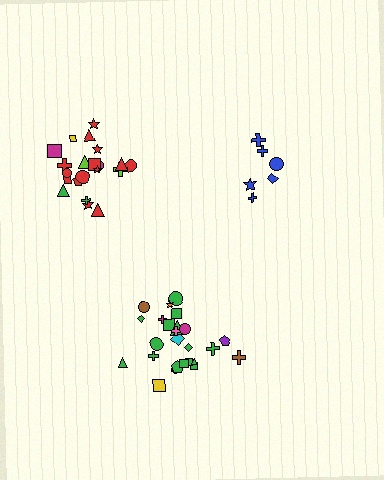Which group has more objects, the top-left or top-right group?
The top-left group.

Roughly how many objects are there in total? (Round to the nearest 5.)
Roughly 55 objects in total.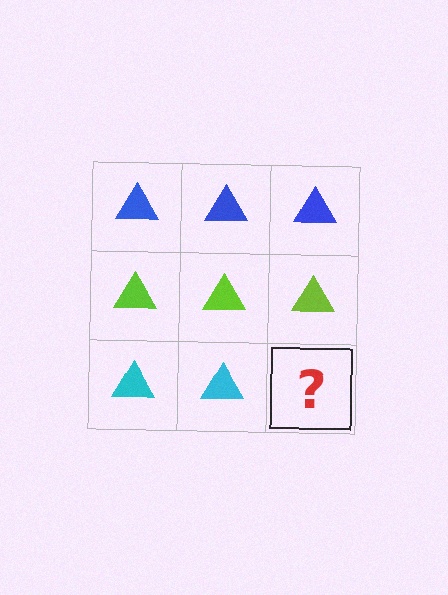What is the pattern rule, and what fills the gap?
The rule is that each row has a consistent color. The gap should be filled with a cyan triangle.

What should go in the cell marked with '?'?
The missing cell should contain a cyan triangle.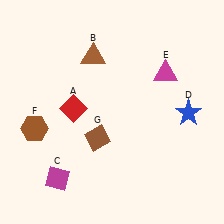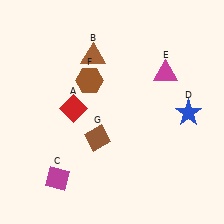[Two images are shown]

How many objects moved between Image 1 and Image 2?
1 object moved between the two images.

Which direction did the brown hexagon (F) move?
The brown hexagon (F) moved right.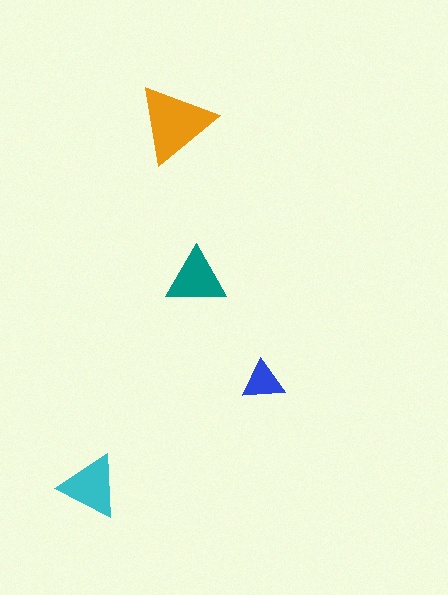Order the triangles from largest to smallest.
the orange one, the cyan one, the teal one, the blue one.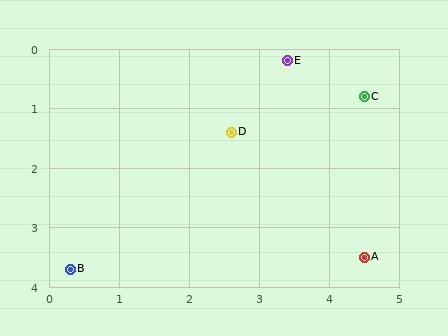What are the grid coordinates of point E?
Point E is at approximately (3.4, 0.2).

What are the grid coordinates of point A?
Point A is at approximately (4.5, 3.5).